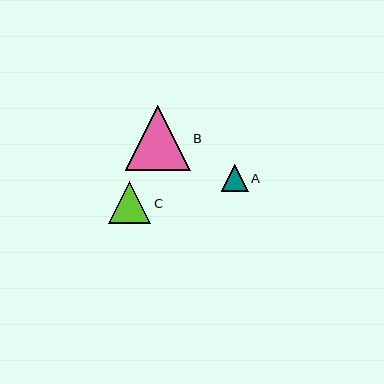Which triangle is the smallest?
Triangle A is the smallest with a size of approximately 26 pixels.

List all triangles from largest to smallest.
From largest to smallest: B, C, A.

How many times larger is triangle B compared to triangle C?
Triangle B is approximately 1.5 times the size of triangle C.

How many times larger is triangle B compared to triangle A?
Triangle B is approximately 2.5 times the size of triangle A.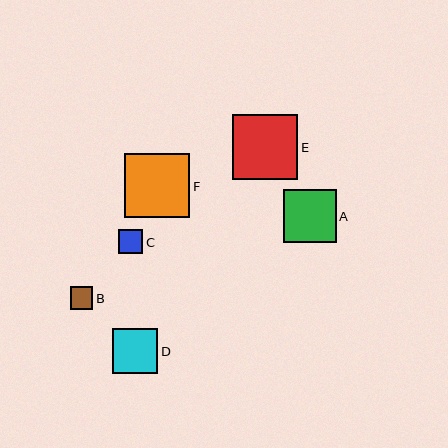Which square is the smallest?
Square B is the smallest with a size of approximately 22 pixels.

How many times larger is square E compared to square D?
Square E is approximately 1.4 times the size of square D.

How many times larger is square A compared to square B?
Square A is approximately 2.4 times the size of square B.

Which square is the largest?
Square F is the largest with a size of approximately 65 pixels.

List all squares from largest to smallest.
From largest to smallest: F, E, A, D, C, B.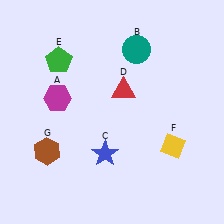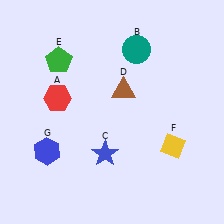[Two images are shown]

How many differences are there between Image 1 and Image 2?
There are 3 differences between the two images.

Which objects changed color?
A changed from magenta to red. D changed from red to brown. G changed from brown to blue.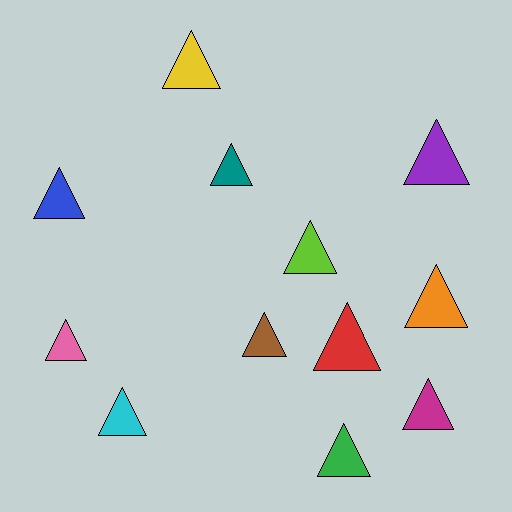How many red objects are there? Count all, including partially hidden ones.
There is 1 red object.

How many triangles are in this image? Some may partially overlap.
There are 12 triangles.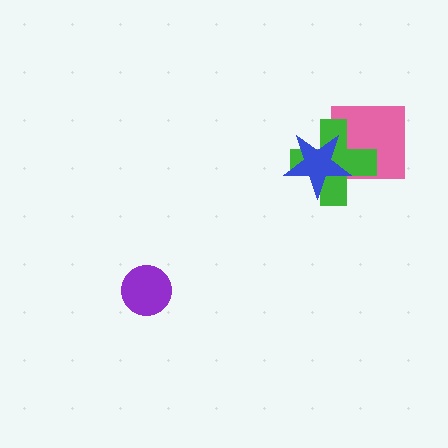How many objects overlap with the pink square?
2 objects overlap with the pink square.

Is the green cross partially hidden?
Yes, it is partially covered by another shape.